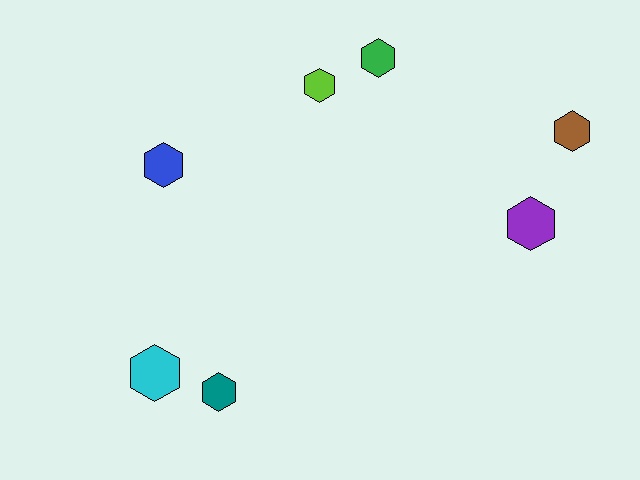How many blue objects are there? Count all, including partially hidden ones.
There is 1 blue object.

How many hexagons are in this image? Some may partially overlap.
There are 7 hexagons.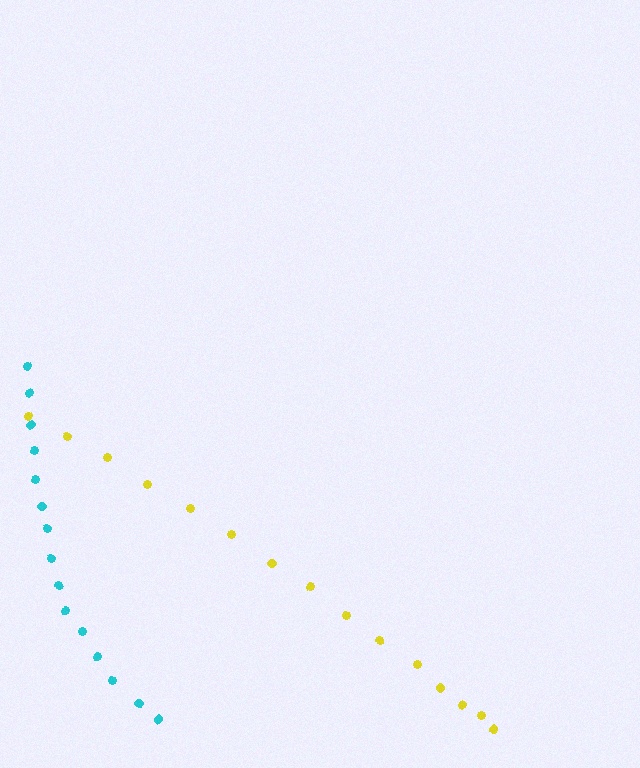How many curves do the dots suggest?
There are 2 distinct paths.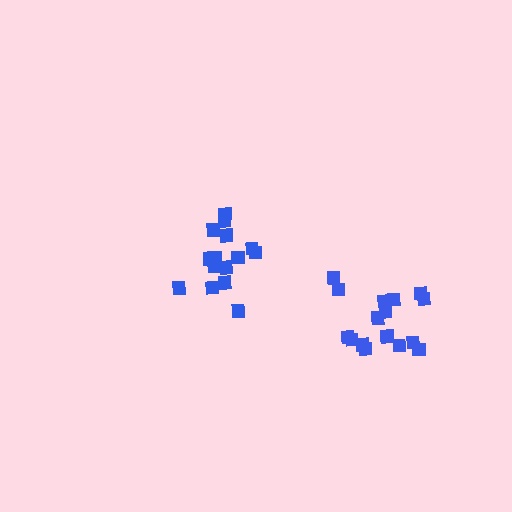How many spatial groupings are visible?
There are 2 spatial groupings.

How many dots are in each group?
Group 1: 16 dots, Group 2: 16 dots (32 total).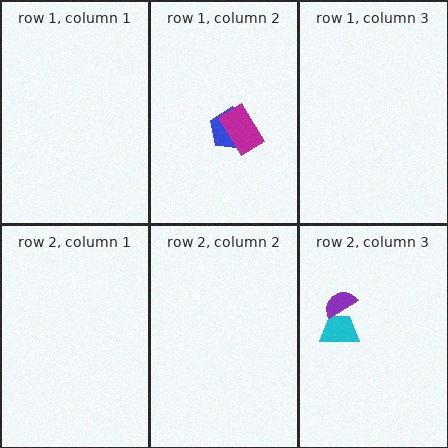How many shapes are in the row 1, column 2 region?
2.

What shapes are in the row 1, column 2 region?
The blue pentagon, the magenta rectangle.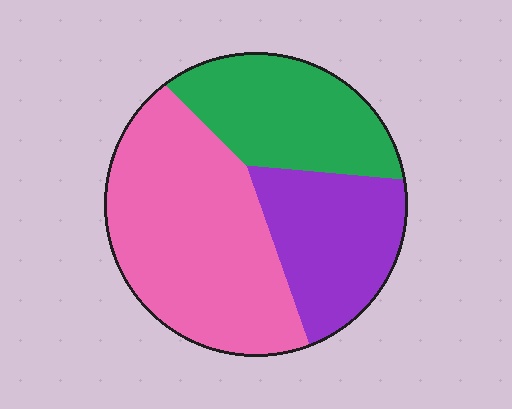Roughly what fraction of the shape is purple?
Purple covers roughly 25% of the shape.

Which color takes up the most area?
Pink, at roughly 50%.